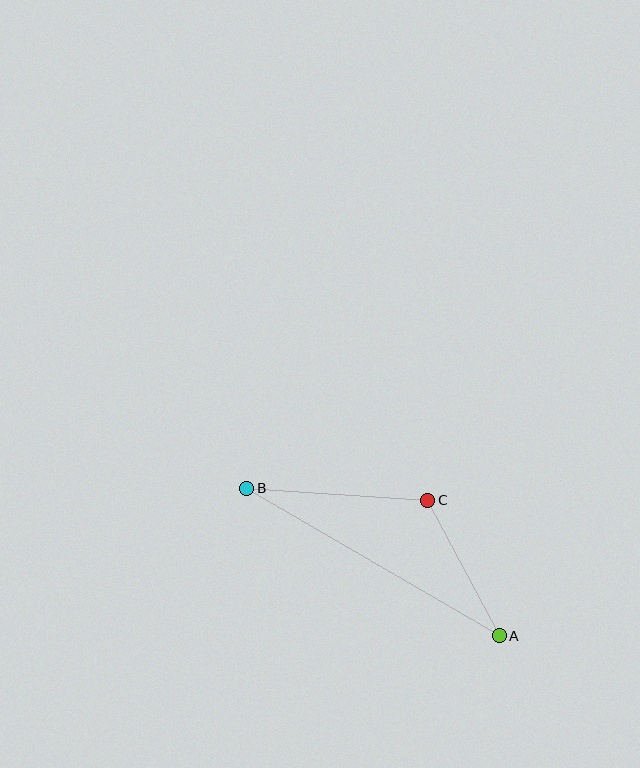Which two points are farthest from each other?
Points A and B are farthest from each other.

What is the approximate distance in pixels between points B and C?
The distance between B and C is approximately 181 pixels.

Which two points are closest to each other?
Points A and C are closest to each other.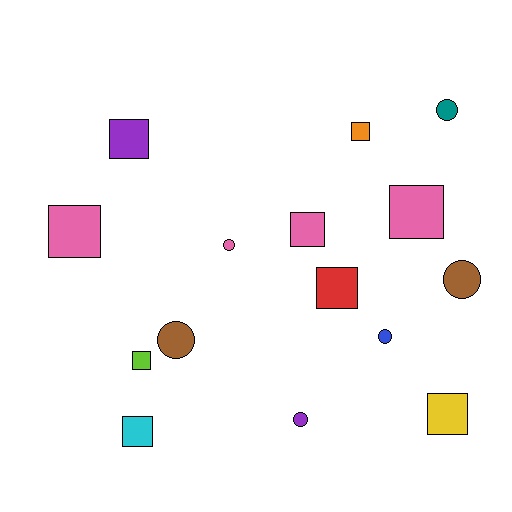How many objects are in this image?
There are 15 objects.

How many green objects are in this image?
There are no green objects.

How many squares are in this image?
There are 9 squares.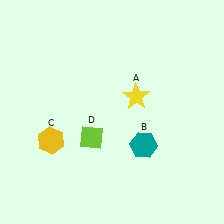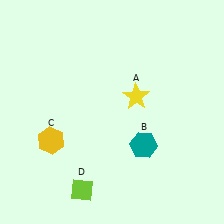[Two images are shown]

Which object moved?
The lime diamond (D) moved down.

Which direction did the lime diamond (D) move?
The lime diamond (D) moved down.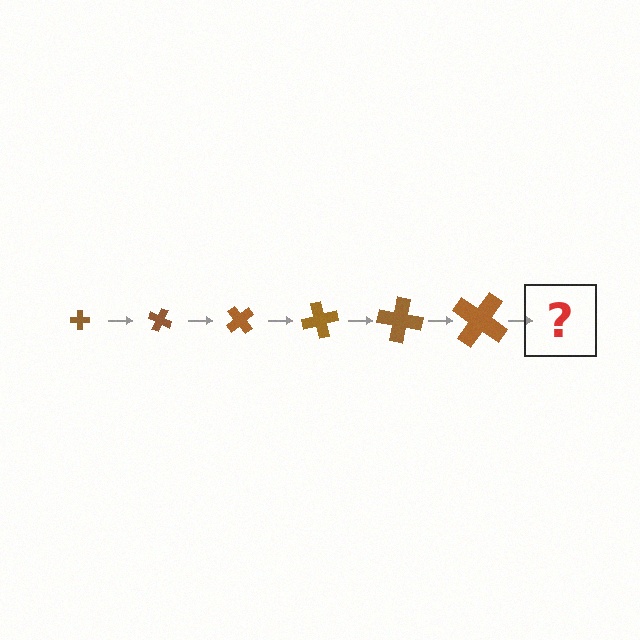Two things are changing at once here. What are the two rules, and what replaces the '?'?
The two rules are that the cross grows larger each step and it rotates 25 degrees each step. The '?' should be a cross, larger than the previous one and rotated 150 degrees from the start.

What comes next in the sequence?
The next element should be a cross, larger than the previous one and rotated 150 degrees from the start.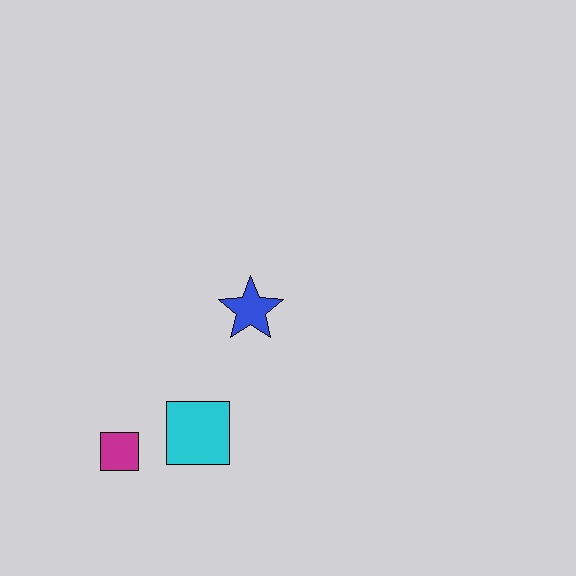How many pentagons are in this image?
There are no pentagons.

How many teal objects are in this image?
There are no teal objects.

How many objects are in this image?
There are 3 objects.